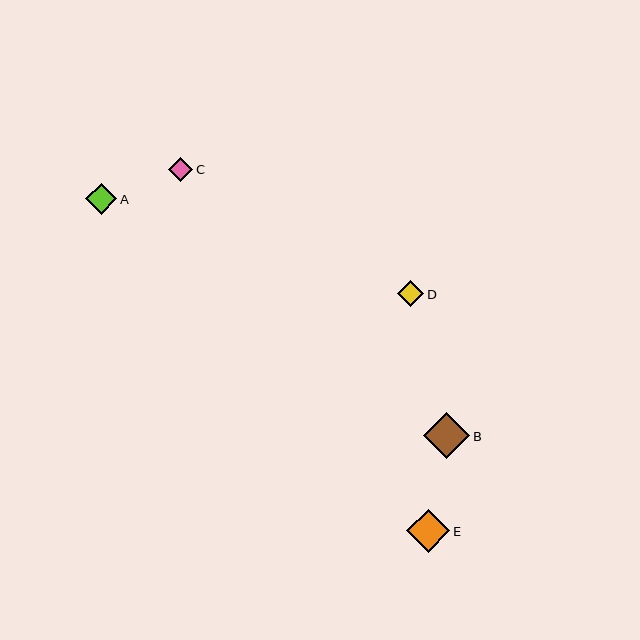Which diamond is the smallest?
Diamond C is the smallest with a size of approximately 24 pixels.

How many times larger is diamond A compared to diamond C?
Diamond A is approximately 1.3 times the size of diamond C.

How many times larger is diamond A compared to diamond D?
Diamond A is approximately 1.2 times the size of diamond D.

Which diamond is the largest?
Diamond B is the largest with a size of approximately 46 pixels.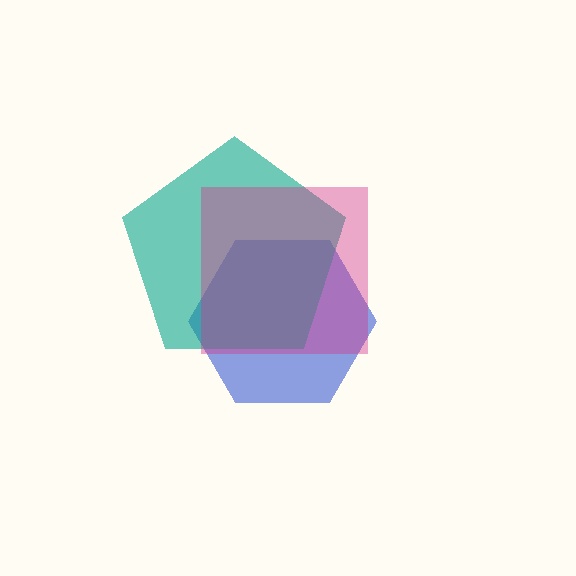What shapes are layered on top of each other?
The layered shapes are: a blue hexagon, a teal pentagon, a magenta square.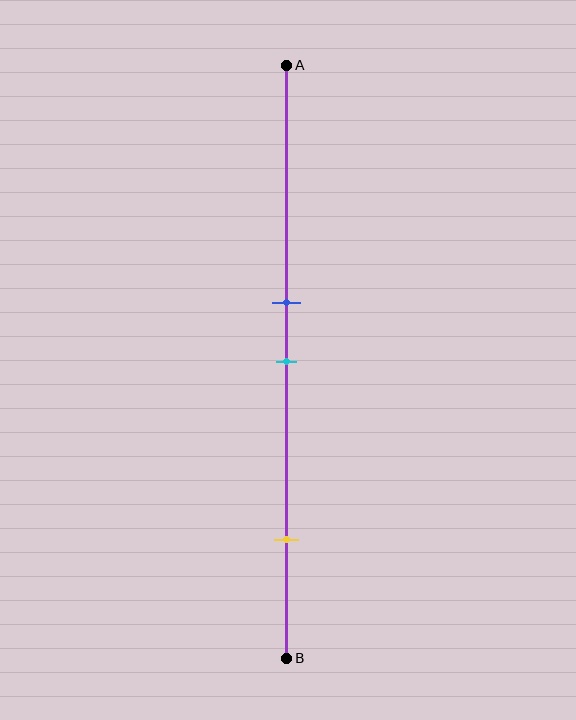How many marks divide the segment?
There are 3 marks dividing the segment.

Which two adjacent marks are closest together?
The blue and cyan marks are the closest adjacent pair.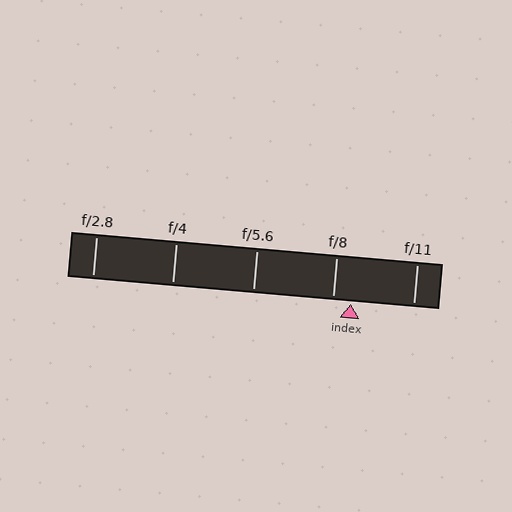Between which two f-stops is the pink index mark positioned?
The index mark is between f/8 and f/11.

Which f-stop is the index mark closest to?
The index mark is closest to f/8.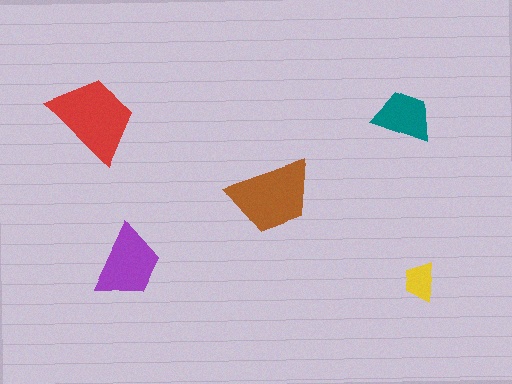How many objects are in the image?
There are 5 objects in the image.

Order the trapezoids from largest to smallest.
the red one, the brown one, the purple one, the teal one, the yellow one.